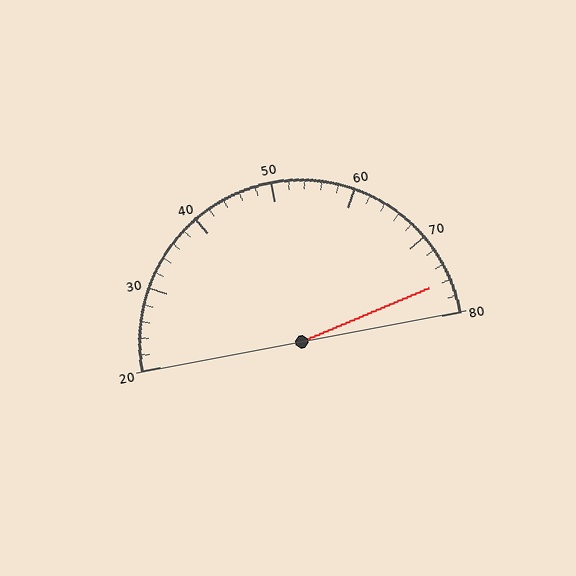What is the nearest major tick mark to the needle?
The nearest major tick mark is 80.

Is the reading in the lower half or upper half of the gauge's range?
The reading is in the upper half of the range (20 to 80).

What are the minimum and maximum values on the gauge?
The gauge ranges from 20 to 80.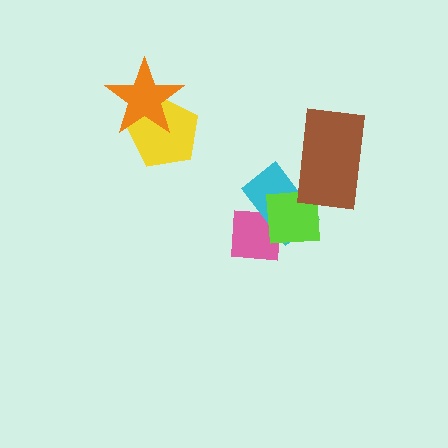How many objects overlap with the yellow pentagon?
1 object overlaps with the yellow pentagon.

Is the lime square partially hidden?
Yes, it is partially covered by another shape.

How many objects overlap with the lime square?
3 objects overlap with the lime square.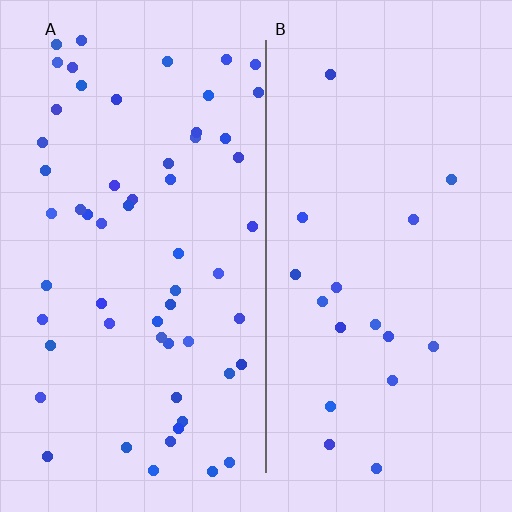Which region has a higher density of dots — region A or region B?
A (the left).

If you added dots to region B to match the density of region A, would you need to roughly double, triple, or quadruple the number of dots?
Approximately triple.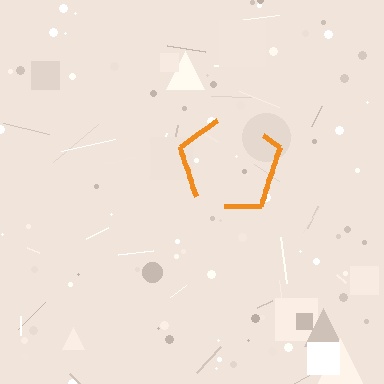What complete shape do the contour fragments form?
The contour fragments form a pentagon.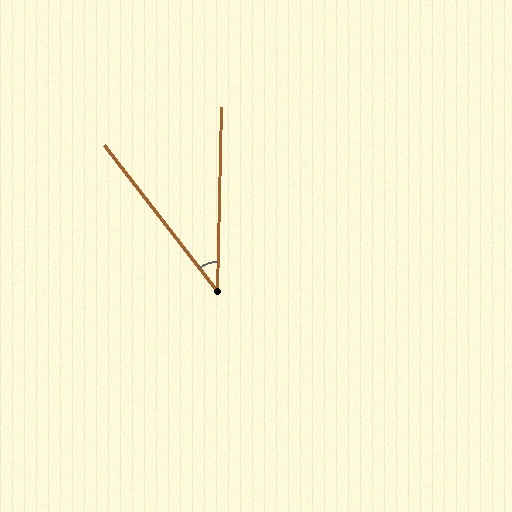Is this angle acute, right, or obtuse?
It is acute.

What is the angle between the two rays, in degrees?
Approximately 39 degrees.